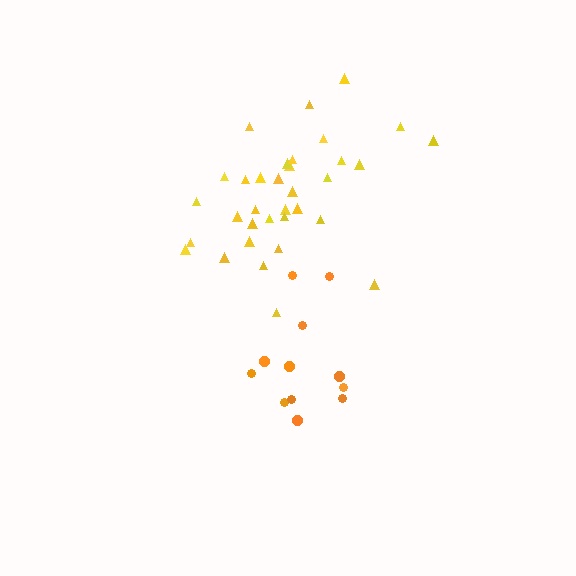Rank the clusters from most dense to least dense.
orange, yellow.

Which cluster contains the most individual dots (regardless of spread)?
Yellow (34).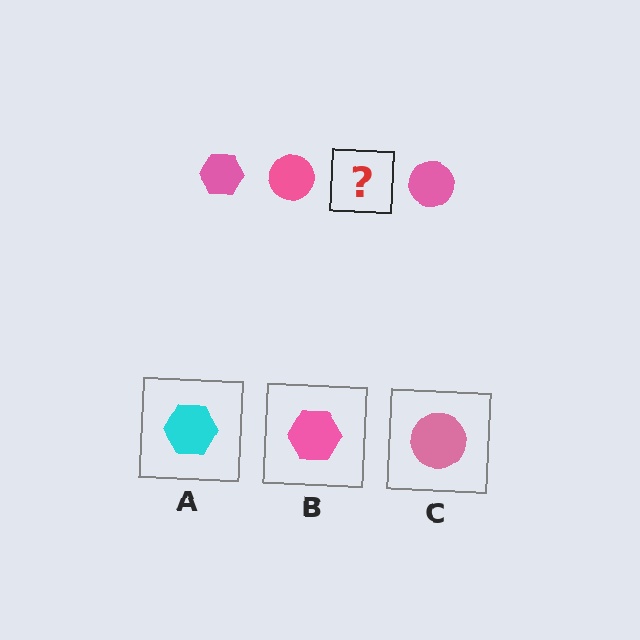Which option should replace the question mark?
Option B.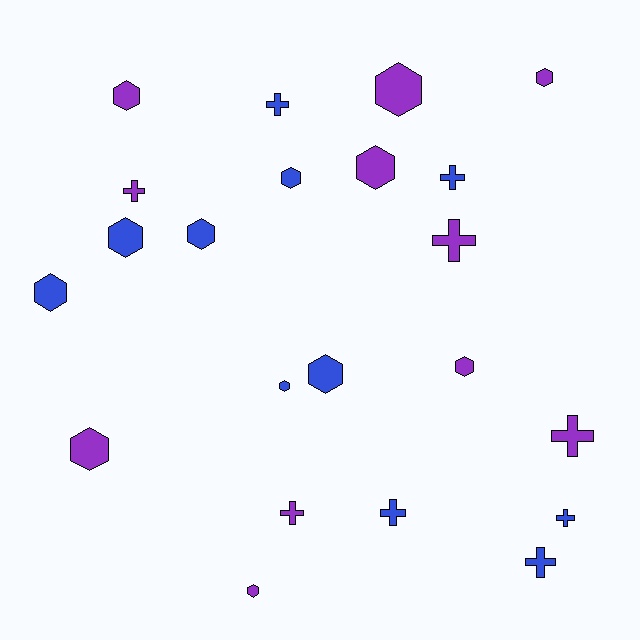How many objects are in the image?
There are 22 objects.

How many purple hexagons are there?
There are 7 purple hexagons.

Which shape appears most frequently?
Hexagon, with 13 objects.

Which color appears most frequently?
Blue, with 11 objects.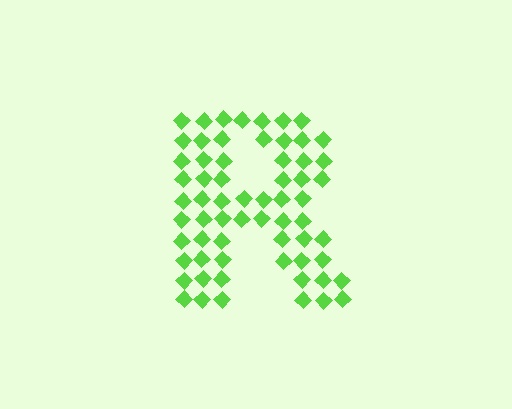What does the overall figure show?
The overall figure shows the letter R.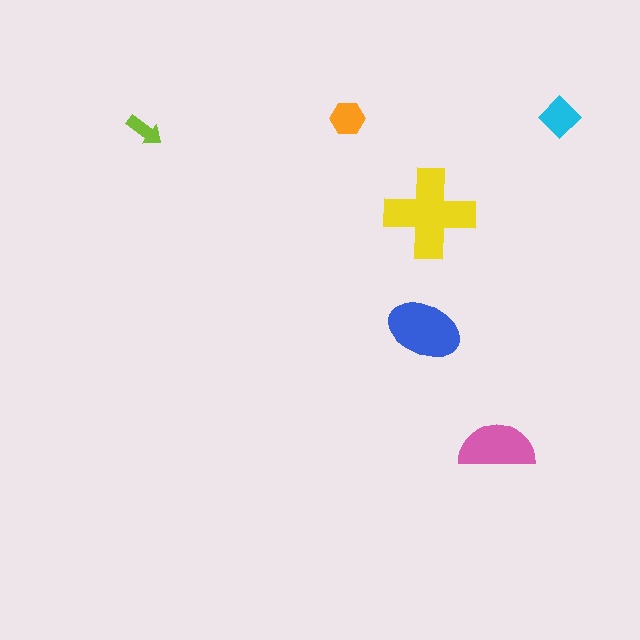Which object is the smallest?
The lime arrow.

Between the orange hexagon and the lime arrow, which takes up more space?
The orange hexagon.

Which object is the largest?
The yellow cross.